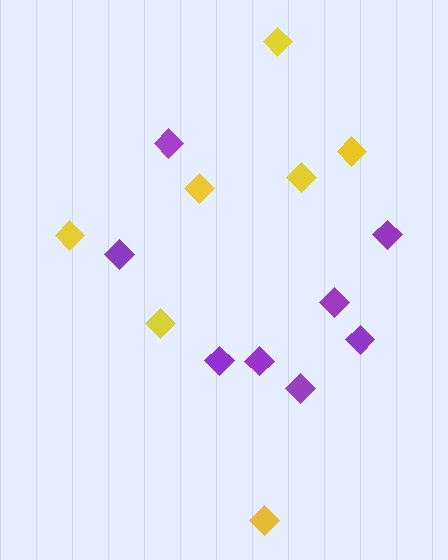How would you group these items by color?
There are 2 groups: one group of yellow diamonds (7) and one group of purple diamonds (8).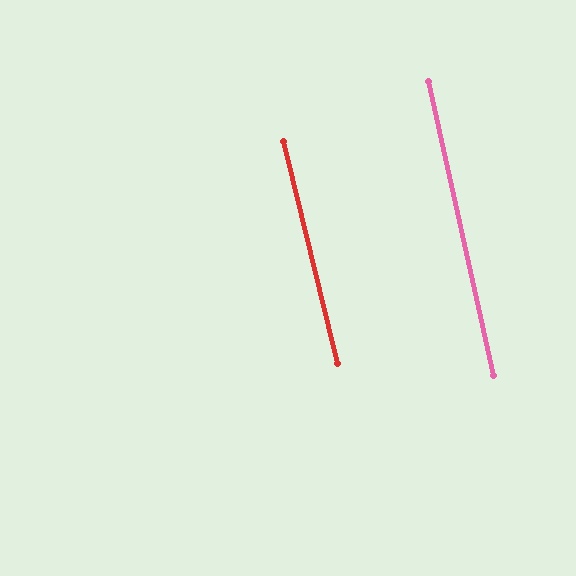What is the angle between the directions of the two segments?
Approximately 1 degree.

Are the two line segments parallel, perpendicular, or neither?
Parallel — their directions differ by only 1.3°.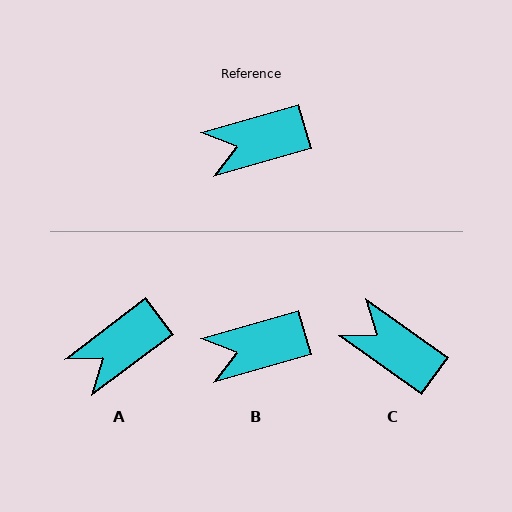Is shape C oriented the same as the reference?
No, it is off by about 52 degrees.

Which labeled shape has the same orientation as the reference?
B.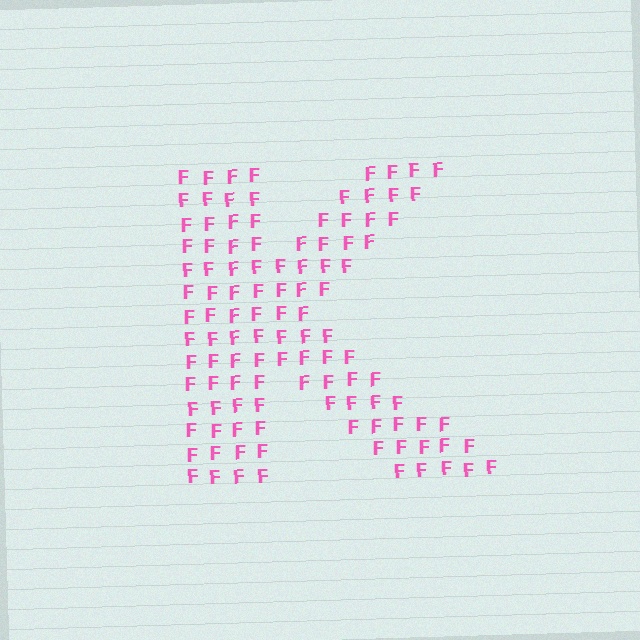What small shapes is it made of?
It is made of small letter F's.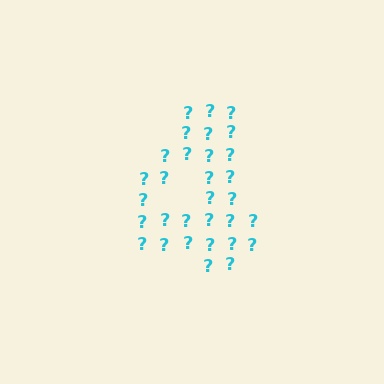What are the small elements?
The small elements are question marks.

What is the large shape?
The large shape is the digit 4.